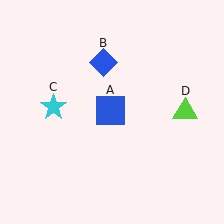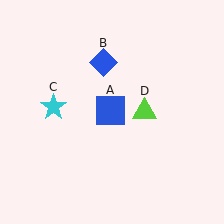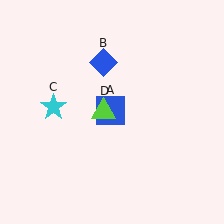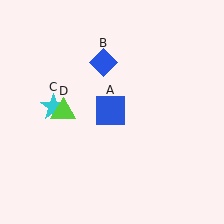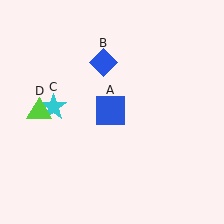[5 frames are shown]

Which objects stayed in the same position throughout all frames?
Blue square (object A) and blue diamond (object B) and cyan star (object C) remained stationary.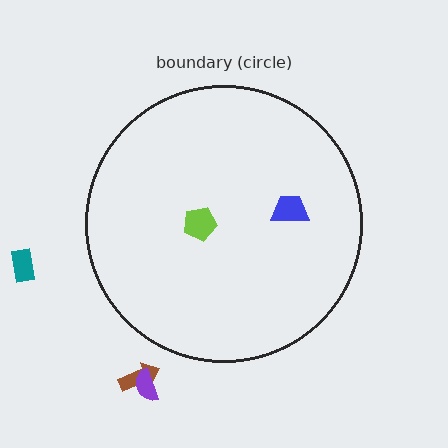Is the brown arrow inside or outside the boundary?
Outside.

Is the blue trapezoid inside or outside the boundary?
Inside.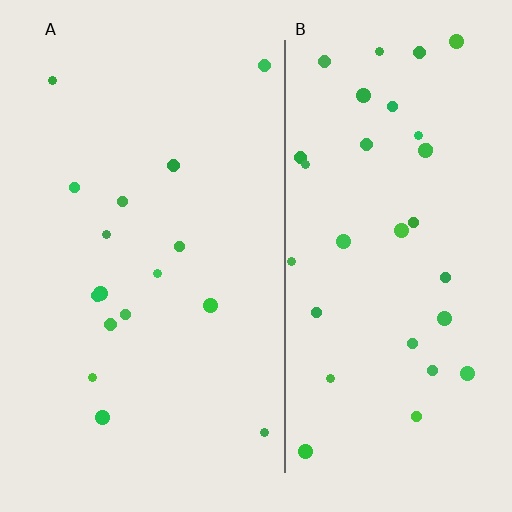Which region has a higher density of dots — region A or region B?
B (the right).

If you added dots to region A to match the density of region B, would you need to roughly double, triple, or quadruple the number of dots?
Approximately double.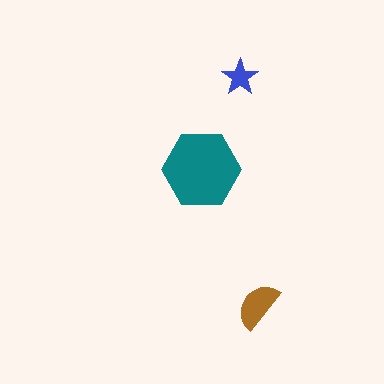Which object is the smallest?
The blue star.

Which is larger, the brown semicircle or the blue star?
The brown semicircle.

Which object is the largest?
The teal hexagon.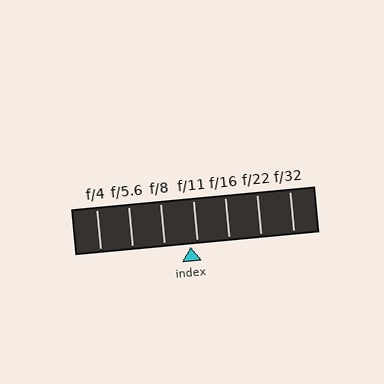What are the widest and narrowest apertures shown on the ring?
The widest aperture shown is f/4 and the narrowest is f/32.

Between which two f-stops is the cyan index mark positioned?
The index mark is between f/8 and f/11.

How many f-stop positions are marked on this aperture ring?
There are 7 f-stop positions marked.